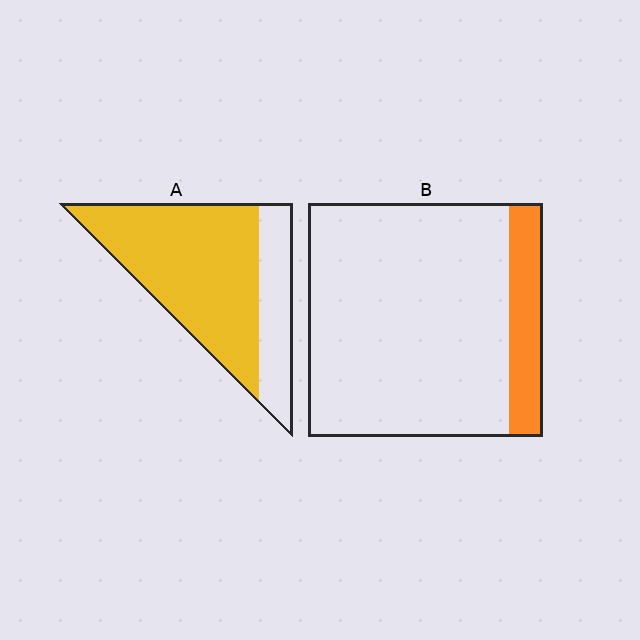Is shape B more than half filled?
No.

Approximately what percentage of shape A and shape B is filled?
A is approximately 75% and B is approximately 15%.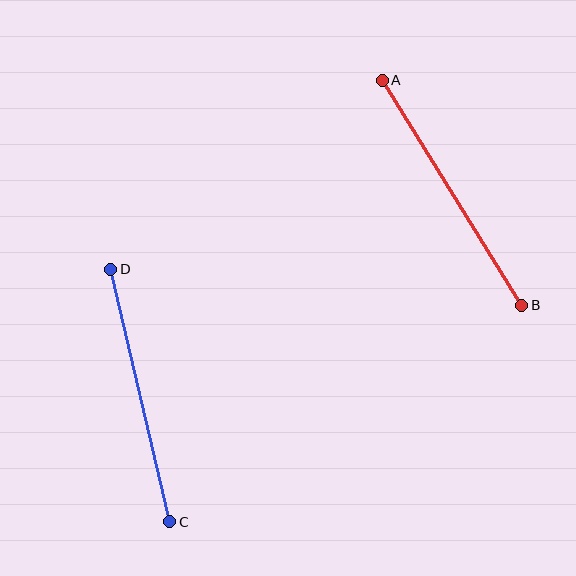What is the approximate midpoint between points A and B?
The midpoint is at approximately (452, 193) pixels.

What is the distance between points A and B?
The distance is approximately 264 pixels.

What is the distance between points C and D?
The distance is approximately 259 pixels.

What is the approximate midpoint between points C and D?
The midpoint is at approximately (140, 395) pixels.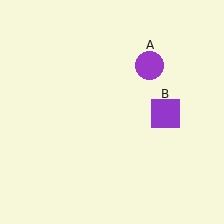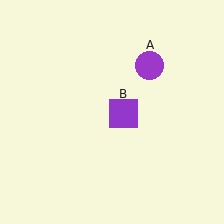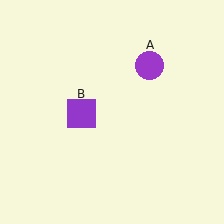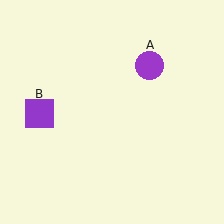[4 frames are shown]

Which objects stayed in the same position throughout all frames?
Purple circle (object A) remained stationary.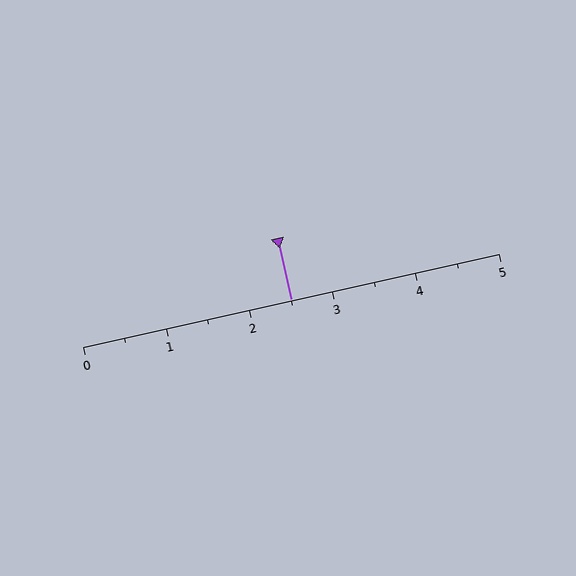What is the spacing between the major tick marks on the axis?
The major ticks are spaced 1 apart.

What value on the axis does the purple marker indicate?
The marker indicates approximately 2.5.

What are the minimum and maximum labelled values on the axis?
The axis runs from 0 to 5.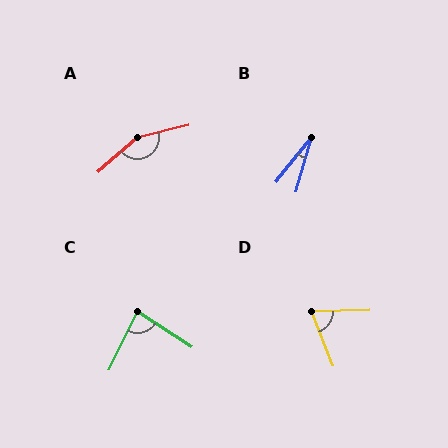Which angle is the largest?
A, at approximately 153 degrees.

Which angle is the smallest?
B, at approximately 23 degrees.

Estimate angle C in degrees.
Approximately 82 degrees.